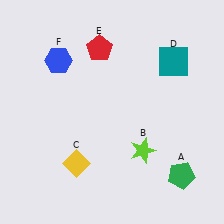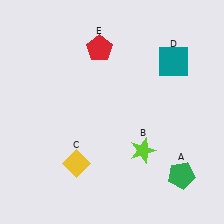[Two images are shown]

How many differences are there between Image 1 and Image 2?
There is 1 difference between the two images.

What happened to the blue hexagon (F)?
The blue hexagon (F) was removed in Image 2. It was in the top-left area of Image 1.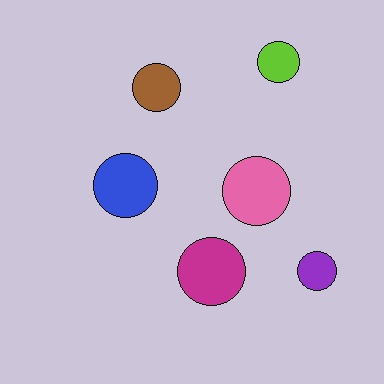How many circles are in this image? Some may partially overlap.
There are 6 circles.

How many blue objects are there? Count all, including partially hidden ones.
There is 1 blue object.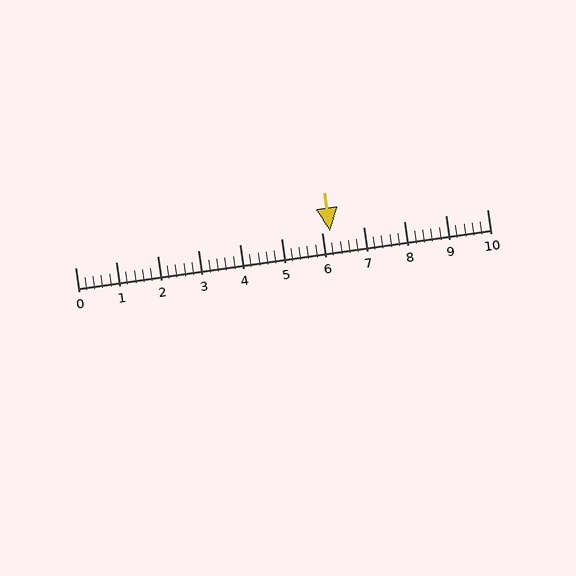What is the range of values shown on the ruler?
The ruler shows values from 0 to 10.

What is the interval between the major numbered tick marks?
The major tick marks are spaced 1 units apart.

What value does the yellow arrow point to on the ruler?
The yellow arrow points to approximately 6.2.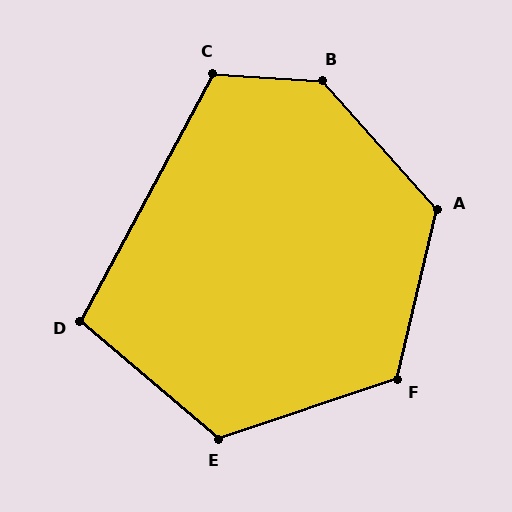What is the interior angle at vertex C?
Approximately 114 degrees (obtuse).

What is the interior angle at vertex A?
Approximately 125 degrees (obtuse).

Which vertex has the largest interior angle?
B, at approximately 136 degrees.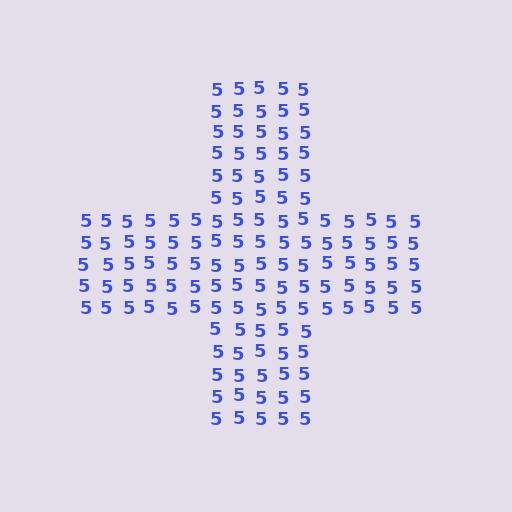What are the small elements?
The small elements are digit 5's.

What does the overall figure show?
The overall figure shows a cross.